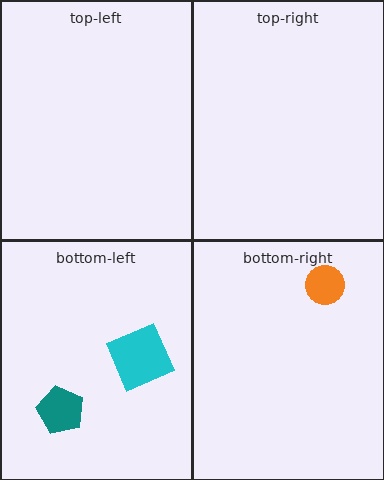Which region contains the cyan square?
The bottom-left region.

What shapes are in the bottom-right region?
The orange circle.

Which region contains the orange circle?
The bottom-right region.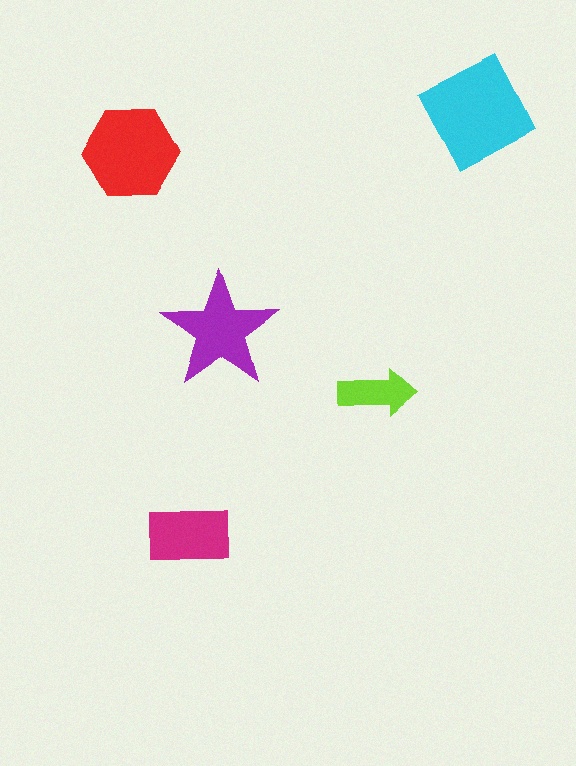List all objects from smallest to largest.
The lime arrow, the magenta rectangle, the purple star, the red hexagon, the cyan square.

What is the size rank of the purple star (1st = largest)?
3rd.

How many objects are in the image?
There are 5 objects in the image.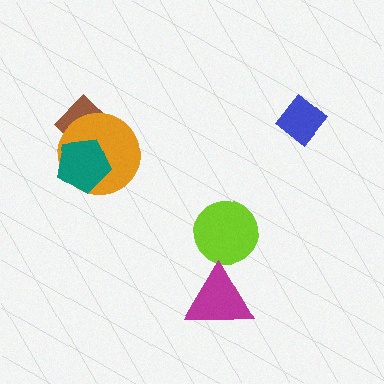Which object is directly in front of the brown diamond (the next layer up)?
The orange circle is directly in front of the brown diamond.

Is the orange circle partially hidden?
Yes, it is partially covered by another shape.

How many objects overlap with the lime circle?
0 objects overlap with the lime circle.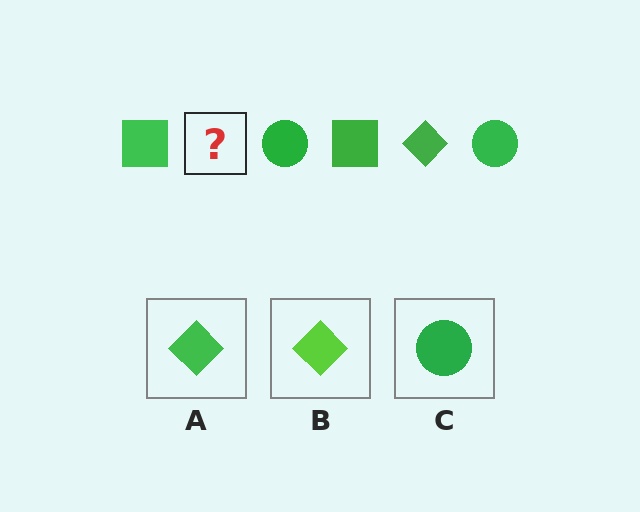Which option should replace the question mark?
Option A.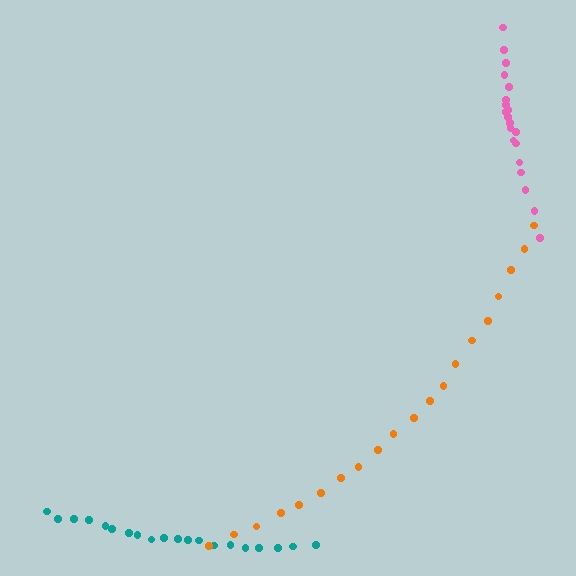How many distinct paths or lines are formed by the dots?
There are 3 distinct paths.